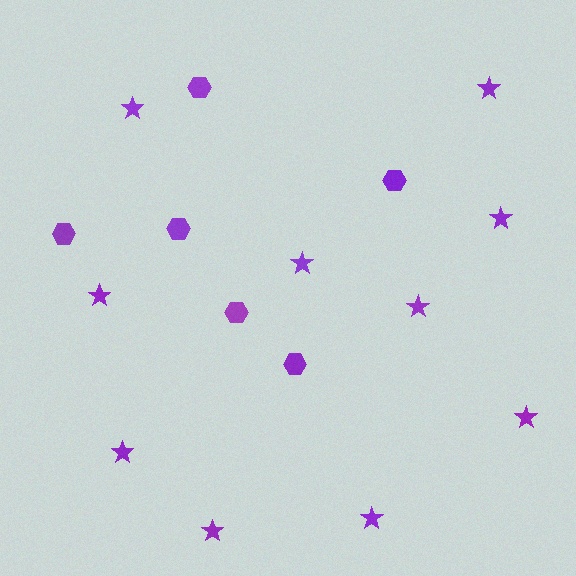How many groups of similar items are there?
There are 2 groups: one group of hexagons (6) and one group of stars (10).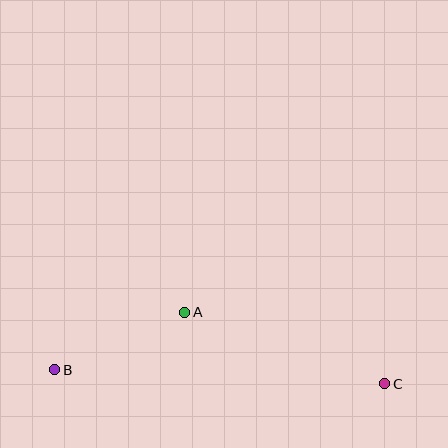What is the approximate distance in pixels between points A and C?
The distance between A and C is approximately 212 pixels.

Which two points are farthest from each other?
Points B and C are farthest from each other.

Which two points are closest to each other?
Points A and B are closest to each other.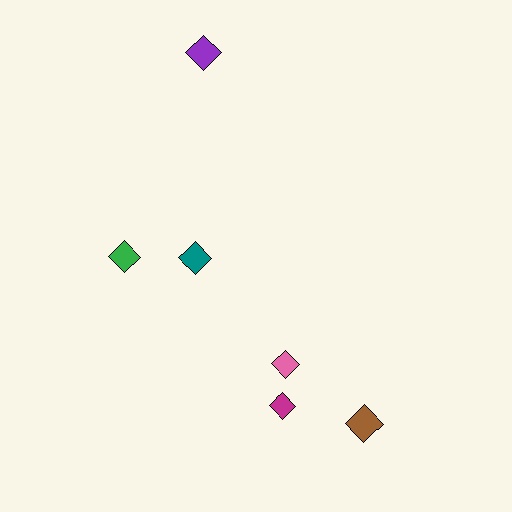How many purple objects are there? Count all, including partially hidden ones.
There is 1 purple object.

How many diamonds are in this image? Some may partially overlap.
There are 6 diamonds.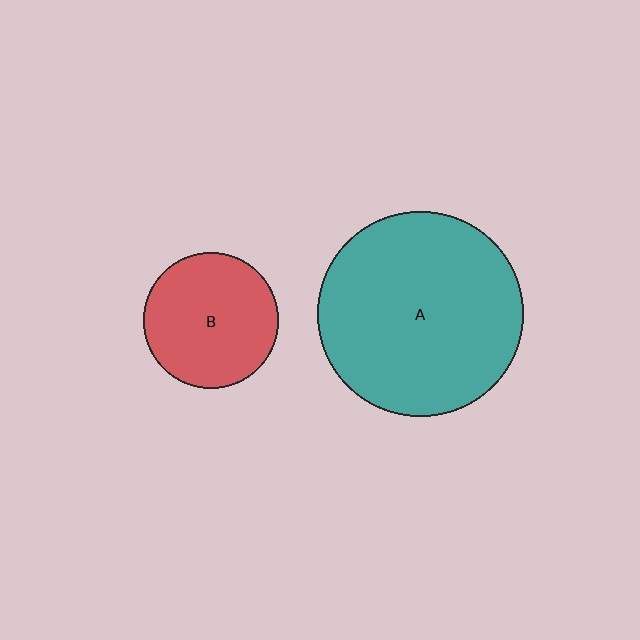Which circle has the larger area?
Circle A (teal).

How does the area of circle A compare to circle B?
Approximately 2.3 times.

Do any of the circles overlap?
No, none of the circles overlap.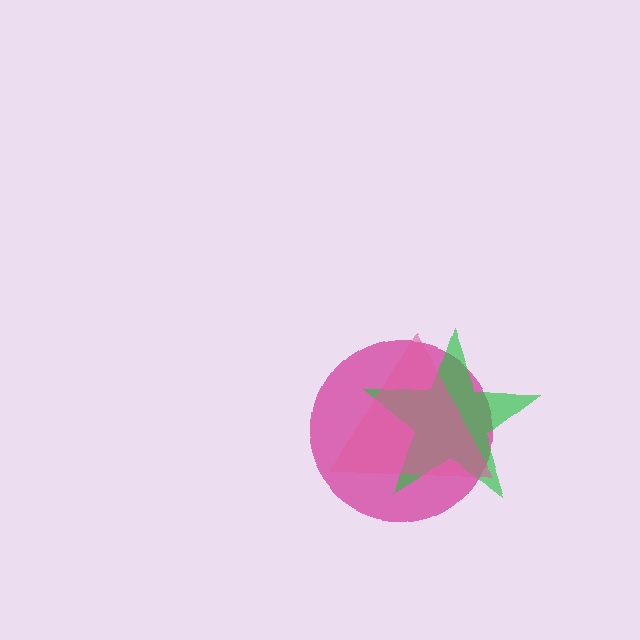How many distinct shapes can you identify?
There are 3 distinct shapes: a magenta circle, a green star, a pink triangle.